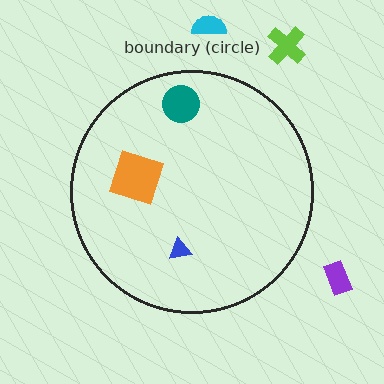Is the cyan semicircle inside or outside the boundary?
Outside.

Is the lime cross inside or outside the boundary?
Outside.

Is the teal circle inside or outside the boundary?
Inside.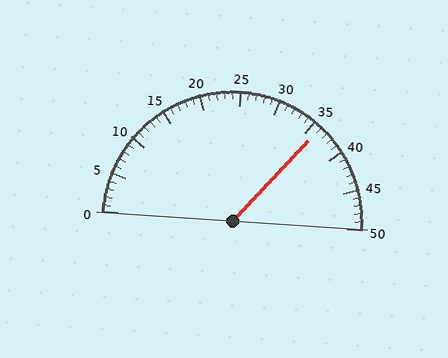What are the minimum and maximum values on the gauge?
The gauge ranges from 0 to 50.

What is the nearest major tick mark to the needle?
The nearest major tick mark is 35.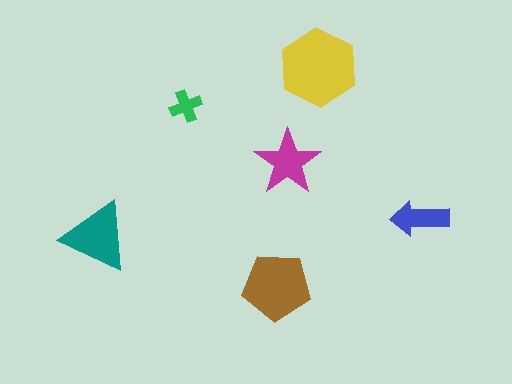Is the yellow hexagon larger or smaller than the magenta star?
Larger.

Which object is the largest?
The yellow hexagon.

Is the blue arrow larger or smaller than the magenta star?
Smaller.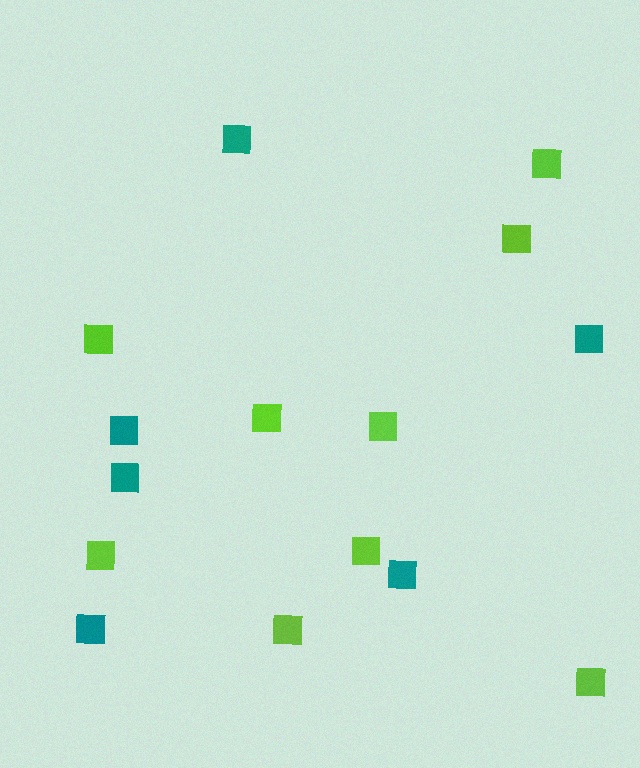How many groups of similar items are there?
There are 2 groups: one group of lime squares (9) and one group of teal squares (6).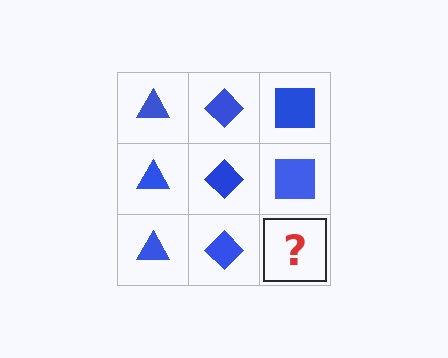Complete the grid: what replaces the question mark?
The question mark should be replaced with a blue square.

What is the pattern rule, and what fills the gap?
The rule is that each column has a consistent shape. The gap should be filled with a blue square.